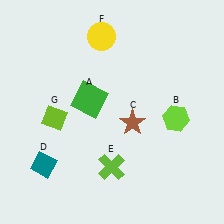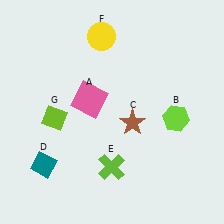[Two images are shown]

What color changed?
The square (A) changed from green in Image 1 to pink in Image 2.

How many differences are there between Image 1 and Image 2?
There is 1 difference between the two images.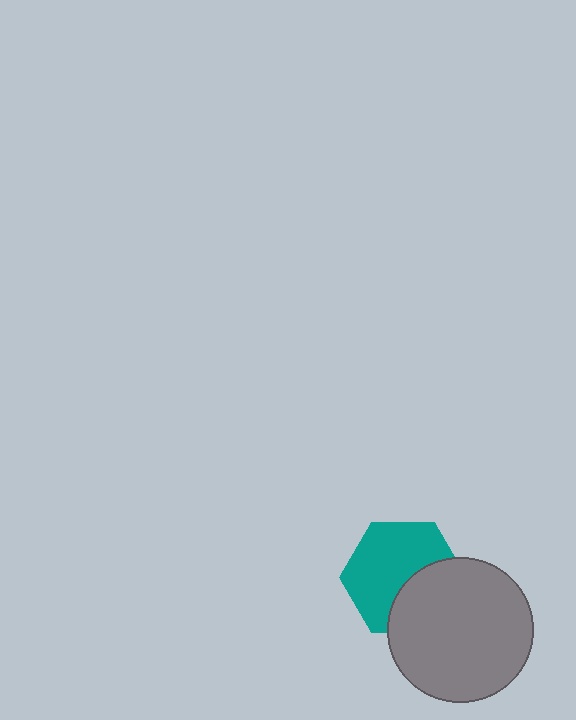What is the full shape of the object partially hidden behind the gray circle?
The partially hidden object is a teal hexagon.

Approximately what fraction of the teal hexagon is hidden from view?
Roughly 37% of the teal hexagon is hidden behind the gray circle.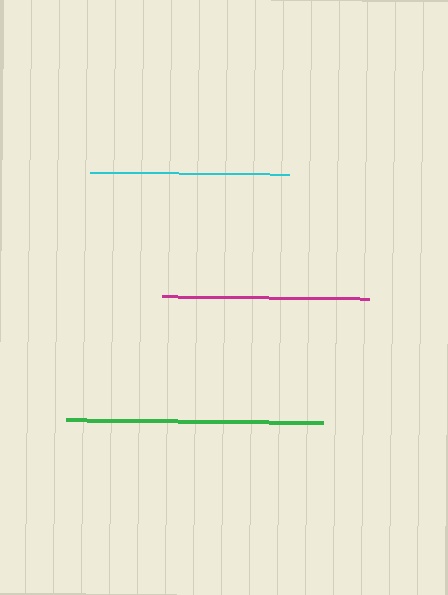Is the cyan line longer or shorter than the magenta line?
The magenta line is longer than the cyan line.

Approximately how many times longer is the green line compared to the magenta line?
The green line is approximately 1.2 times the length of the magenta line.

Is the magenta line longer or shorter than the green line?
The green line is longer than the magenta line.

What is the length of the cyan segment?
The cyan segment is approximately 199 pixels long.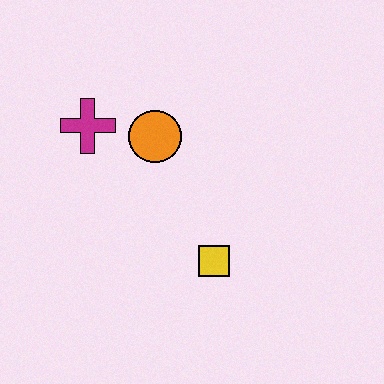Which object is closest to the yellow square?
The orange circle is closest to the yellow square.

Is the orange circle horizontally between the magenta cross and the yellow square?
Yes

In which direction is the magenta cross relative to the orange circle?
The magenta cross is to the left of the orange circle.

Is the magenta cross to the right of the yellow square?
No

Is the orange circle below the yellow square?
No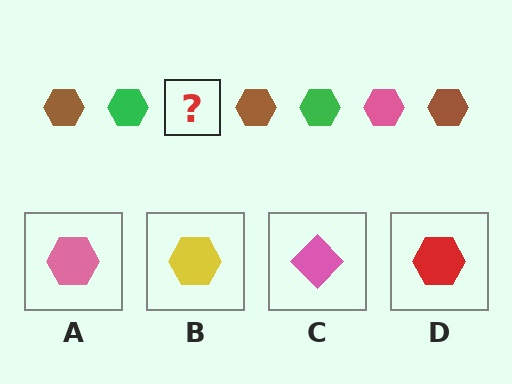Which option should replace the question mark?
Option A.